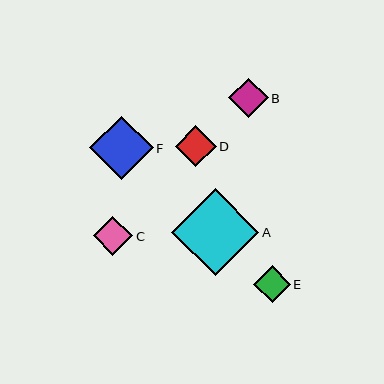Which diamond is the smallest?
Diamond E is the smallest with a size of approximately 36 pixels.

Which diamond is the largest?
Diamond A is the largest with a size of approximately 87 pixels.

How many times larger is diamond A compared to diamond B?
Diamond A is approximately 2.2 times the size of diamond B.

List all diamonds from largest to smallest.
From largest to smallest: A, F, D, C, B, E.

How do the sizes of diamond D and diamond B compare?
Diamond D and diamond B are approximately the same size.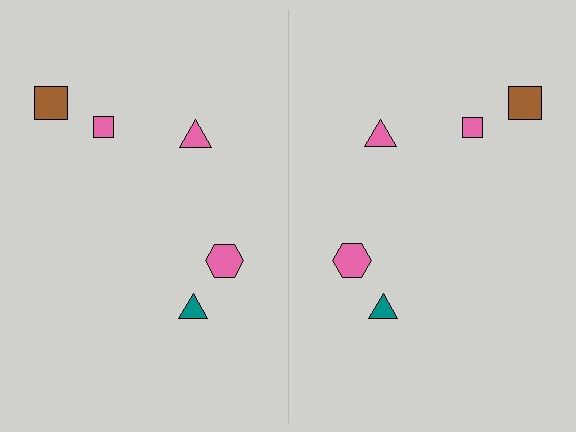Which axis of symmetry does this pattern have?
The pattern has a vertical axis of symmetry running through the center of the image.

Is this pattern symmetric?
Yes, this pattern has bilateral (reflection) symmetry.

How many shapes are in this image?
There are 10 shapes in this image.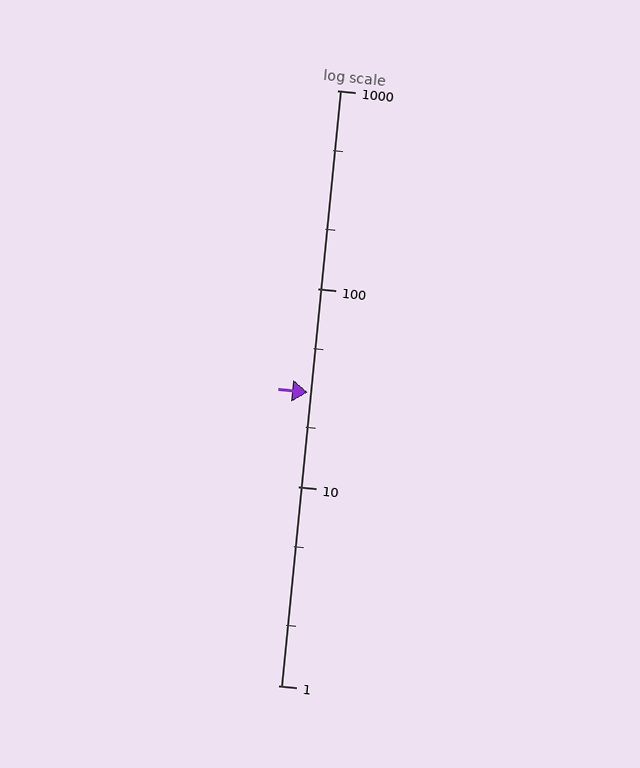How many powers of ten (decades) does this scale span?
The scale spans 3 decades, from 1 to 1000.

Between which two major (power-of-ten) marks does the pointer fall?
The pointer is between 10 and 100.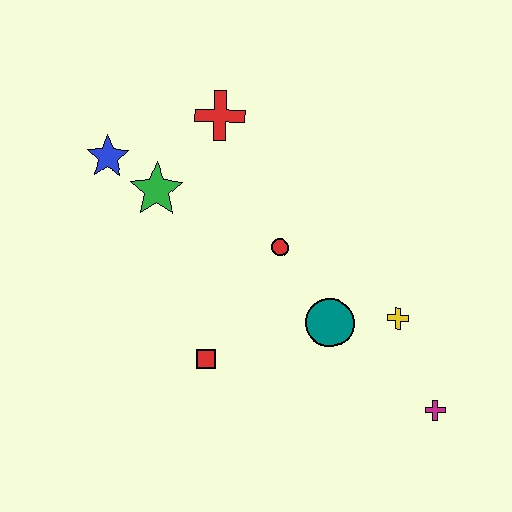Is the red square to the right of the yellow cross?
No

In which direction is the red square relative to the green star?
The red square is below the green star.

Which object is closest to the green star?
The blue star is closest to the green star.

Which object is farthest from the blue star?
The magenta cross is farthest from the blue star.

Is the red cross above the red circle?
Yes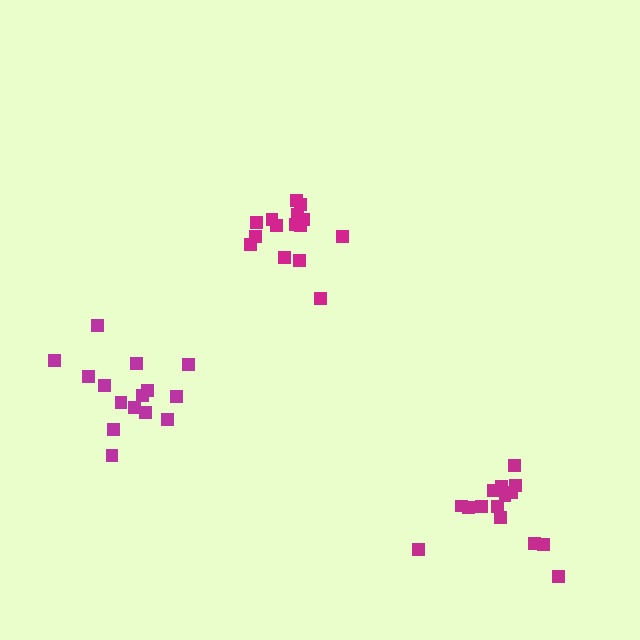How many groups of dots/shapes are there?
There are 3 groups.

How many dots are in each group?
Group 1: 15 dots, Group 2: 15 dots, Group 3: 15 dots (45 total).